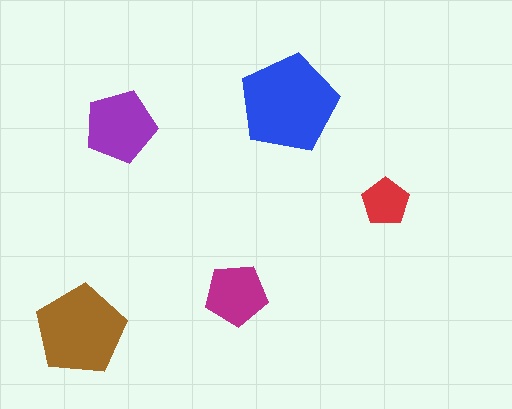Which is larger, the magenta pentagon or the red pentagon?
The magenta one.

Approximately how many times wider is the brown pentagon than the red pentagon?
About 2 times wider.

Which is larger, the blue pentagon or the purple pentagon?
The blue one.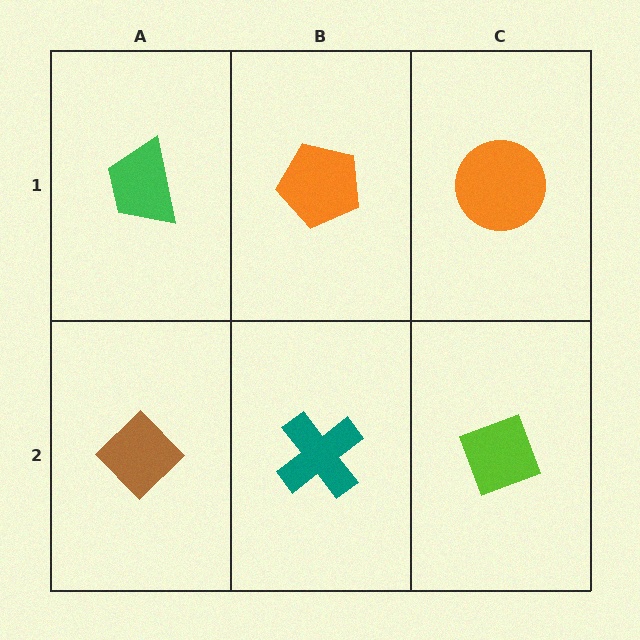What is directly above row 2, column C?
An orange circle.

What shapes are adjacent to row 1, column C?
A lime diamond (row 2, column C), an orange pentagon (row 1, column B).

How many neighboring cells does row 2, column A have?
2.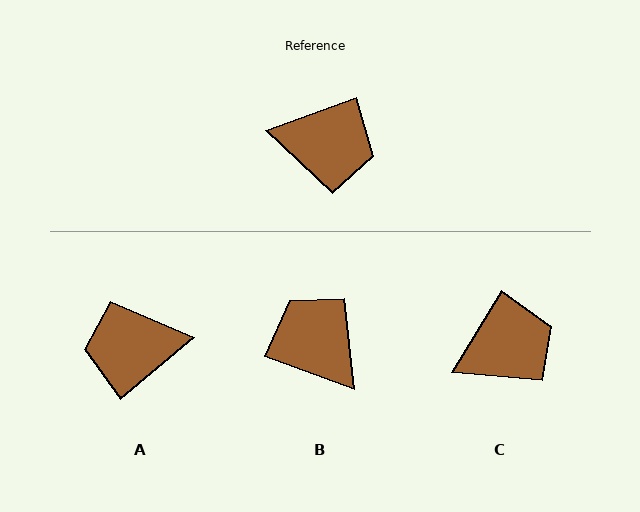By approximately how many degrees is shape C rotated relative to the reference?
Approximately 38 degrees counter-clockwise.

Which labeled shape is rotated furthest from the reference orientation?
A, about 160 degrees away.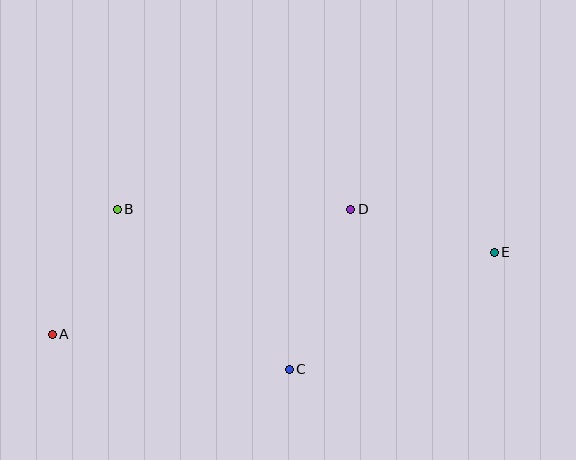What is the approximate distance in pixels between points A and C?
The distance between A and C is approximately 240 pixels.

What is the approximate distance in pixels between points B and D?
The distance between B and D is approximately 233 pixels.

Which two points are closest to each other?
Points A and B are closest to each other.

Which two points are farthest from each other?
Points A and E are farthest from each other.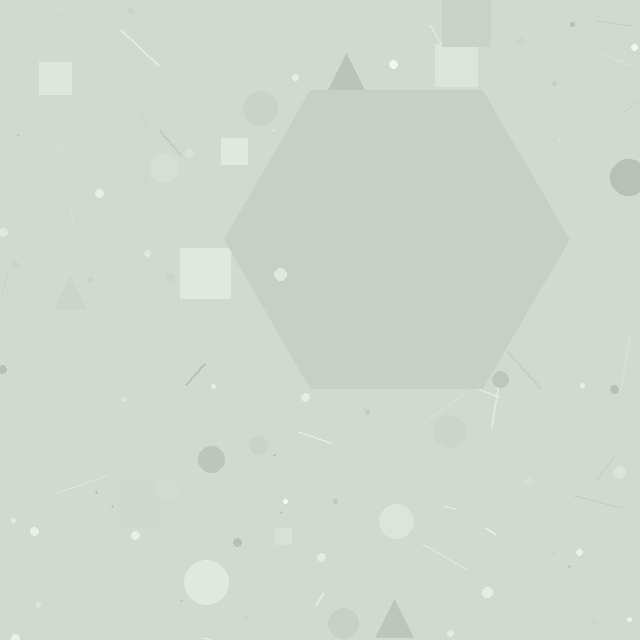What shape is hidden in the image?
A hexagon is hidden in the image.